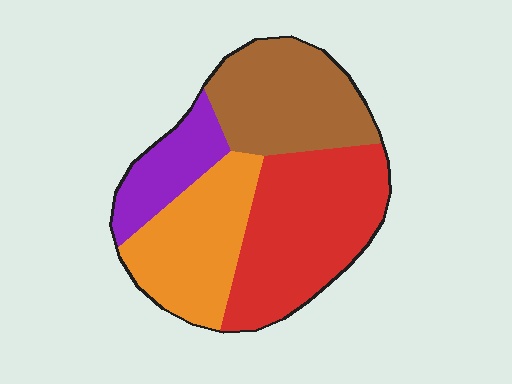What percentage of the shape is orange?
Orange covers about 25% of the shape.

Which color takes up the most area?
Red, at roughly 35%.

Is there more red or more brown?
Red.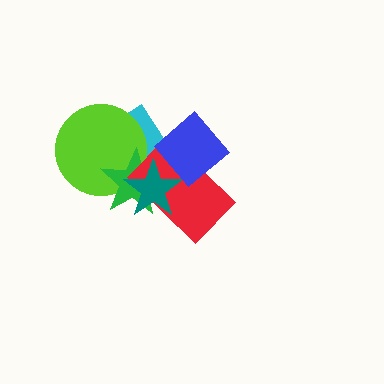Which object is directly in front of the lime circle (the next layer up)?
The green star is directly in front of the lime circle.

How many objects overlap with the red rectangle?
4 objects overlap with the red rectangle.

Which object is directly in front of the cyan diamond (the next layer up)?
The lime circle is directly in front of the cyan diamond.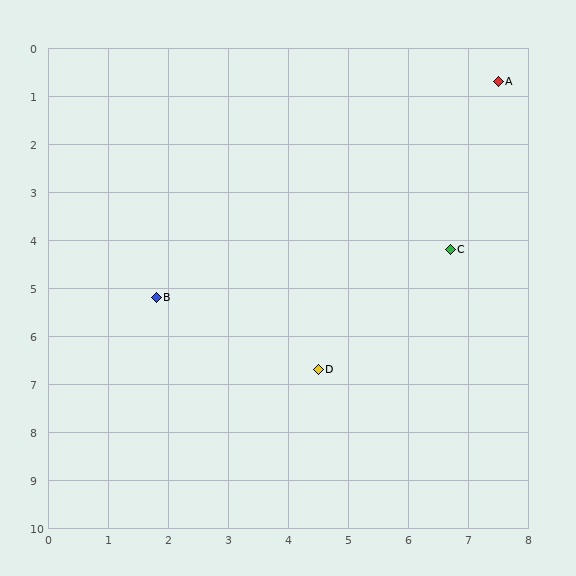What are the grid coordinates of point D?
Point D is at approximately (4.5, 6.7).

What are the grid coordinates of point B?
Point B is at approximately (1.8, 5.2).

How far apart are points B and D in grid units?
Points B and D are about 3.1 grid units apart.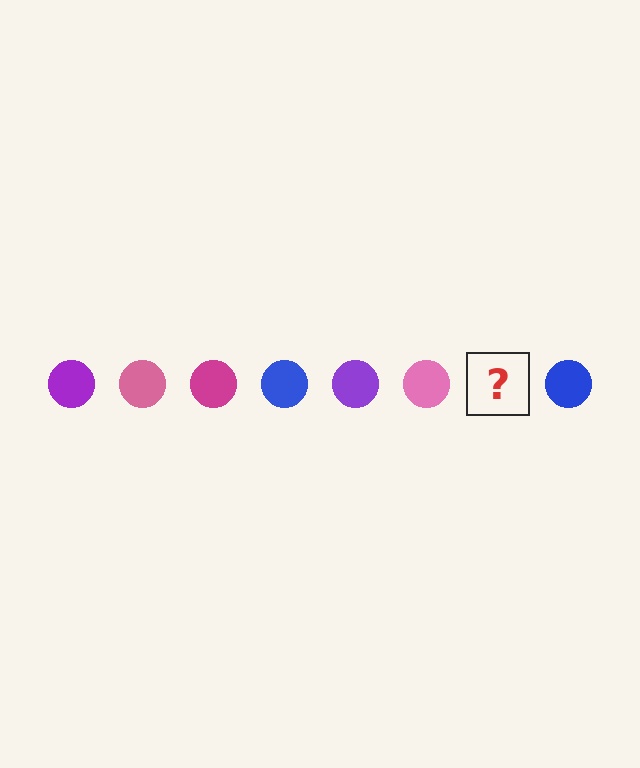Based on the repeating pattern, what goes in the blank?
The blank should be a magenta circle.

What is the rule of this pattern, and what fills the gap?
The rule is that the pattern cycles through purple, pink, magenta, blue circles. The gap should be filled with a magenta circle.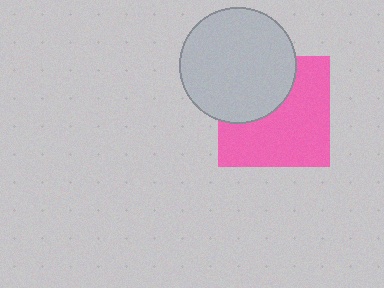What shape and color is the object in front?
The object in front is a light gray circle.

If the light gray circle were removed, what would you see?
You would see the complete pink square.